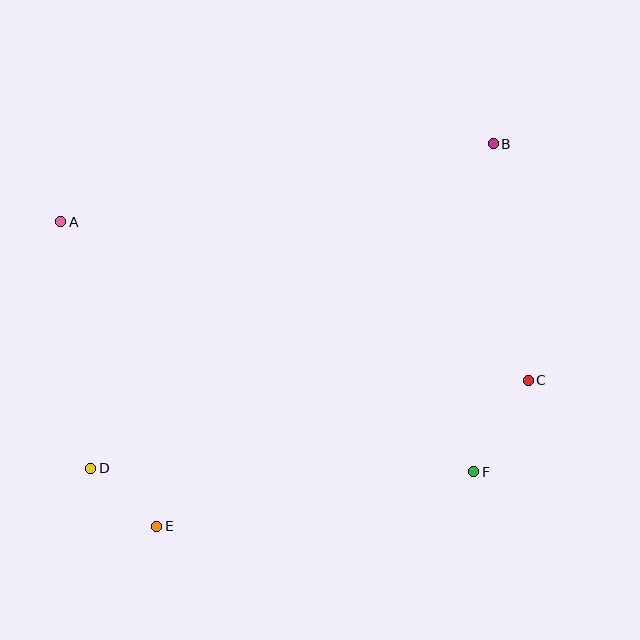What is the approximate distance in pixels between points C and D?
The distance between C and D is approximately 446 pixels.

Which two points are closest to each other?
Points D and E are closest to each other.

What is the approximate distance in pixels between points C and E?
The distance between C and E is approximately 399 pixels.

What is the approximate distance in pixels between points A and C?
The distance between A and C is approximately 493 pixels.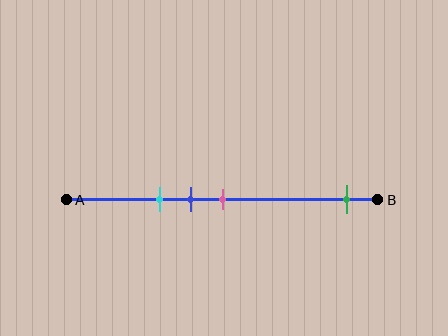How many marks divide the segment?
There are 4 marks dividing the segment.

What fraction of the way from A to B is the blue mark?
The blue mark is approximately 40% (0.4) of the way from A to B.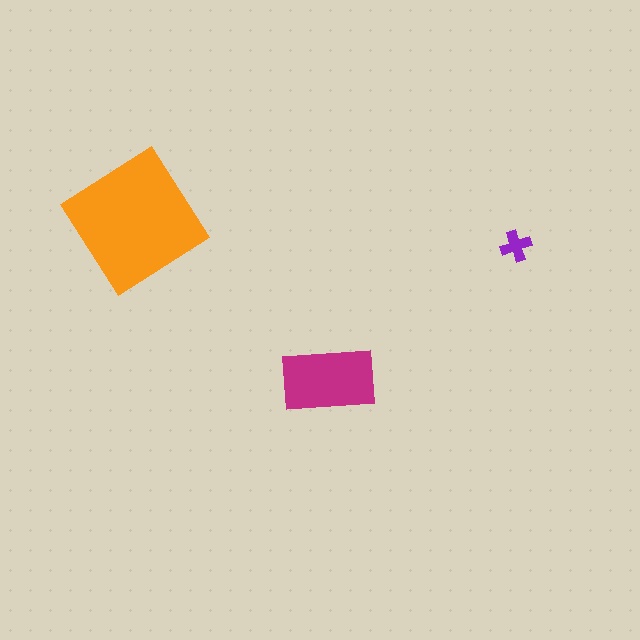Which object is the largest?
The orange diamond.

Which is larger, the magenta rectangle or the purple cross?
The magenta rectangle.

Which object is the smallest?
The purple cross.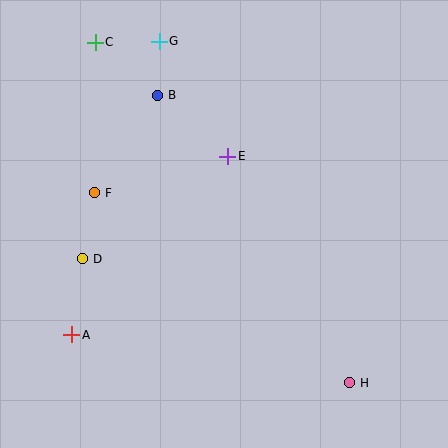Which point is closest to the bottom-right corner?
Point H is closest to the bottom-right corner.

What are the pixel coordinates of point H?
Point H is at (350, 383).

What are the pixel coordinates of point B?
Point B is at (158, 95).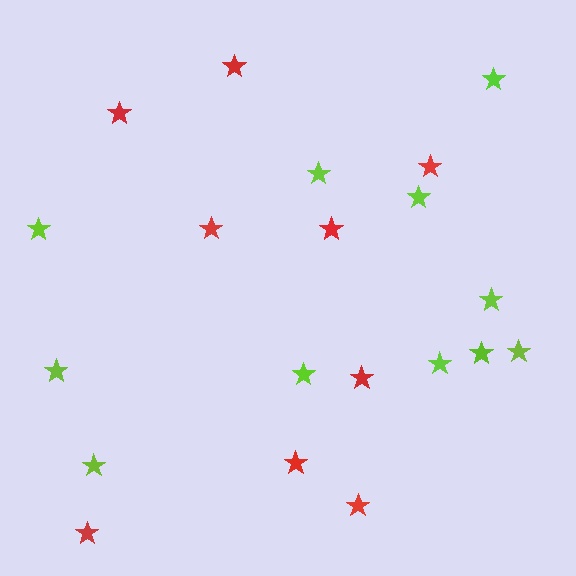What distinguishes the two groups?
There are 2 groups: one group of red stars (9) and one group of lime stars (11).